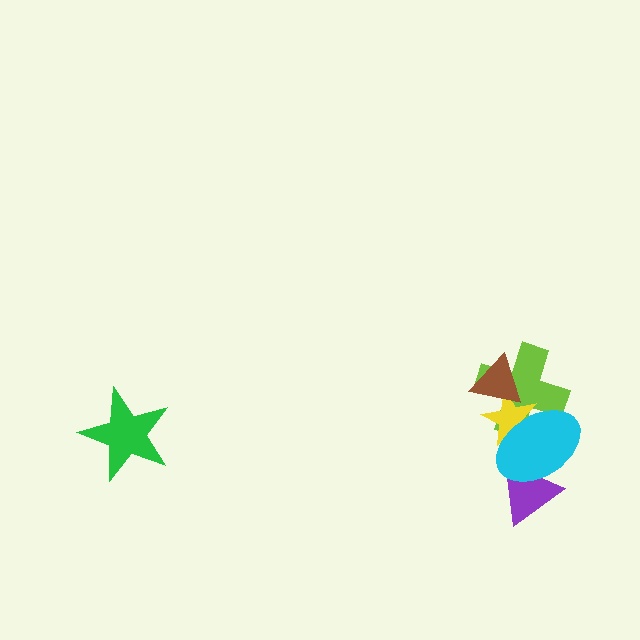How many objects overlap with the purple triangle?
1 object overlaps with the purple triangle.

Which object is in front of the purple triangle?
The cyan ellipse is in front of the purple triangle.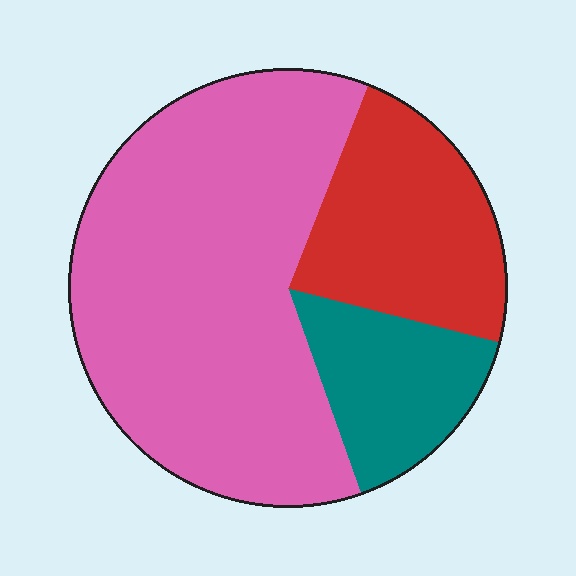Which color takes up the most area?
Pink, at roughly 60%.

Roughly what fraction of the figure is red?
Red covers 23% of the figure.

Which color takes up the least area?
Teal, at roughly 15%.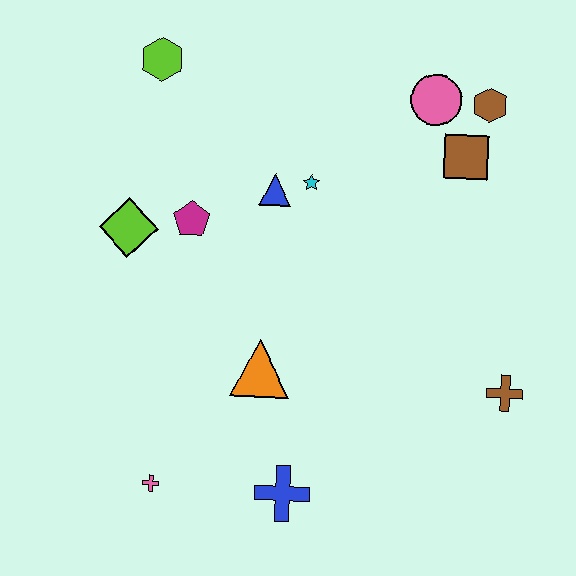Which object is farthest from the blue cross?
The lime hexagon is farthest from the blue cross.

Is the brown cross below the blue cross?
No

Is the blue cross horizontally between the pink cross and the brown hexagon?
Yes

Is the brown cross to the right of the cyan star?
Yes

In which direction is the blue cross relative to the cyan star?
The blue cross is below the cyan star.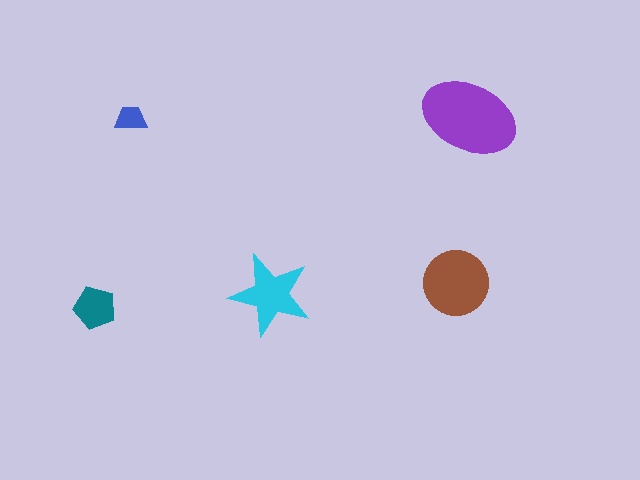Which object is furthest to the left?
The teal pentagon is leftmost.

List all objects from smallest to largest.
The blue trapezoid, the teal pentagon, the cyan star, the brown circle, the purple ellipse.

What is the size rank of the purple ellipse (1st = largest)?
1st.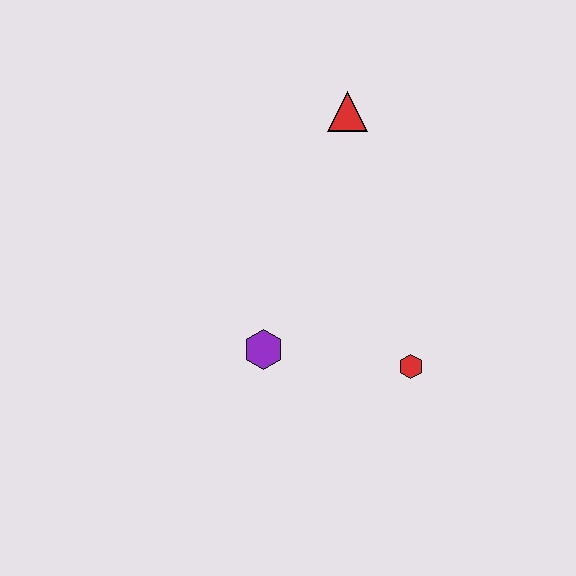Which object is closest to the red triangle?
The purple hexagon is closest to the red triangle.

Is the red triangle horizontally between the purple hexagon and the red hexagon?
Yes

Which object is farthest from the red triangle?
The red hexagon is farthest from the red triangle.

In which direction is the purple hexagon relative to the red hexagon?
The purple hexagon is to the left of the red hexagon.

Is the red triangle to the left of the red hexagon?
Yes